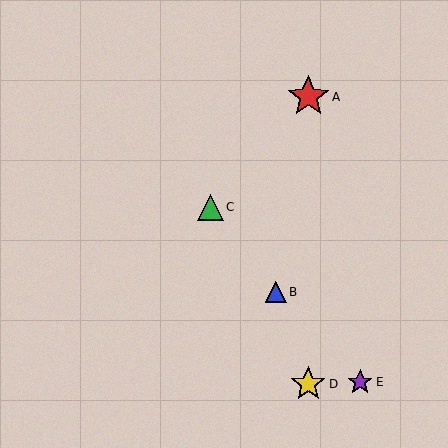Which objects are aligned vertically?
Objects A, D are aligned vertically.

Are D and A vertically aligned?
Yes, both are at x≈308.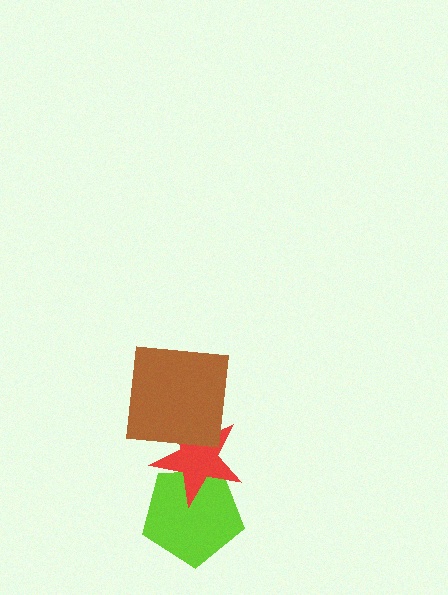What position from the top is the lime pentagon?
The lime pentagon is 3rd from the top.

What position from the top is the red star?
The red star is 2nd from the top.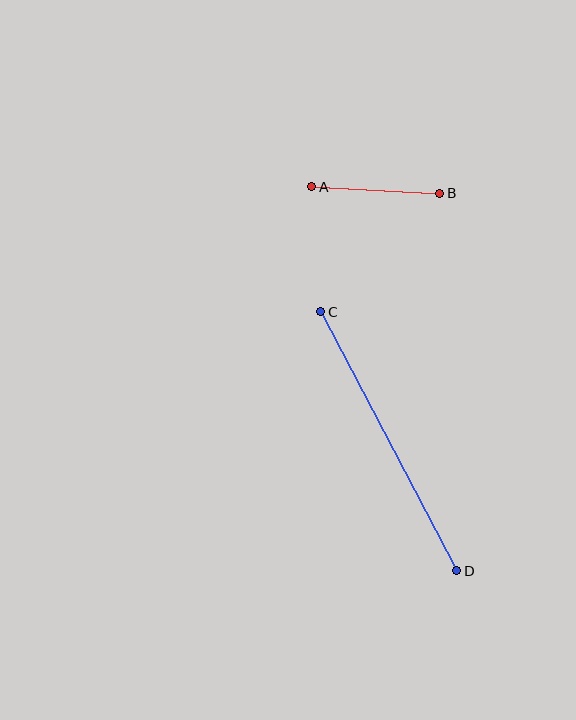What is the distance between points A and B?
The distance is approximately 128 pixels.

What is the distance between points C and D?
The distance is approximately 292 pixels.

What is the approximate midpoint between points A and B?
The midpoint is at approximately (376, 190) pixels.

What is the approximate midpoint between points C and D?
The midpoint is at approximately (389, 441) pixels.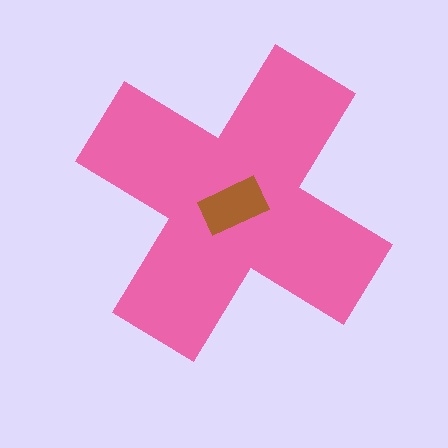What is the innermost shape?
The brown rectangle.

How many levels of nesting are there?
2.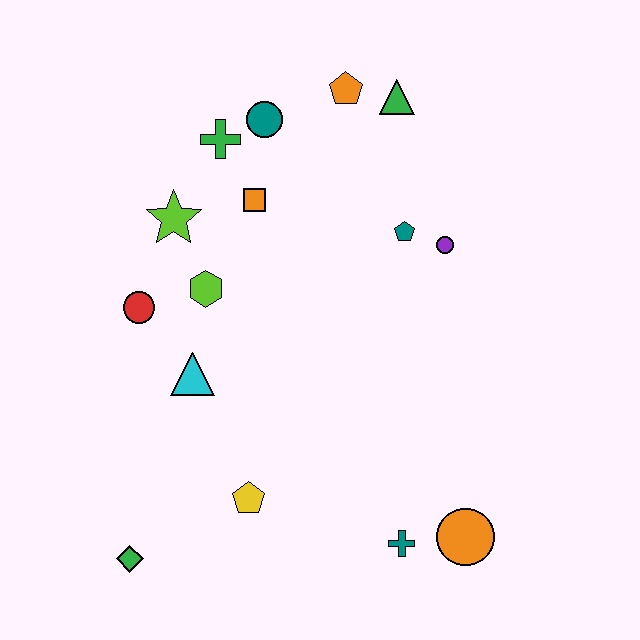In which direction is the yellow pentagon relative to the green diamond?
The yellow pentagon is to the right of the green diamond.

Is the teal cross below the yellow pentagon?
Yes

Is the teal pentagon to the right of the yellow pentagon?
Yes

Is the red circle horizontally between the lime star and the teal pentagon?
No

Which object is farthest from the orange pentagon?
The green diamond is farthest from the orange pentagon.